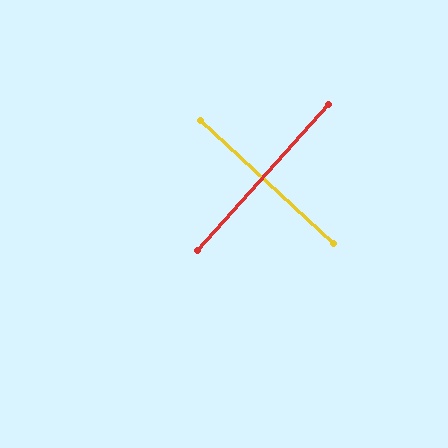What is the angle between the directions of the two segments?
Approximately 89 degrees.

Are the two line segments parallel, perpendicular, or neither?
Perpendicular — they meet at approximately 89°.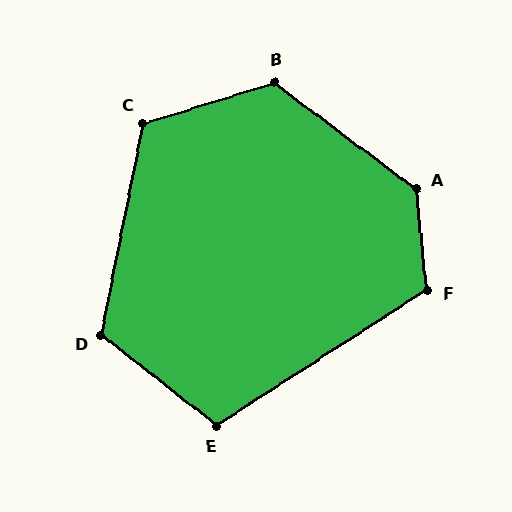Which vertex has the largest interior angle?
A, at approximately 132 degrees.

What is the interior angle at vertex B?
Approximately 126 degrees (obtuse).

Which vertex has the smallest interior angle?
E, at approximately 109 degrees.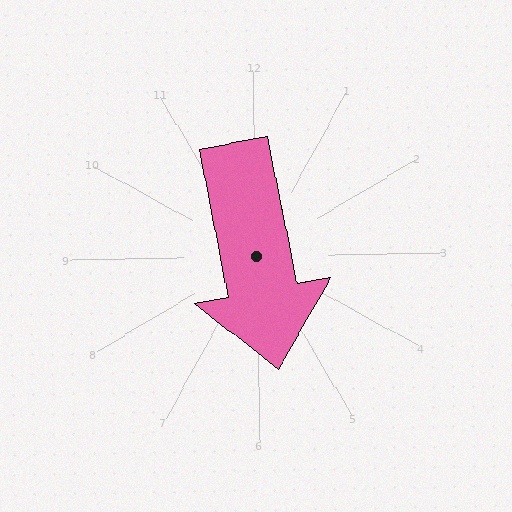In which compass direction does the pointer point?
South.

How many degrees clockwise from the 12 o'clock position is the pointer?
Approximately 170 degrees.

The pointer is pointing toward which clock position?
Roughly 6 o'clock.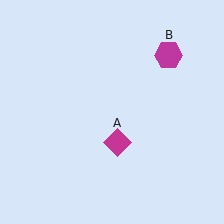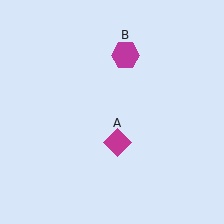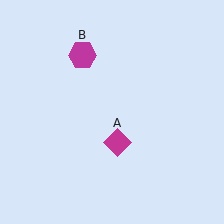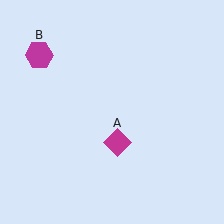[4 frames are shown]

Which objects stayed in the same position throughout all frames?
Magenta diamond (object A) remained stationary.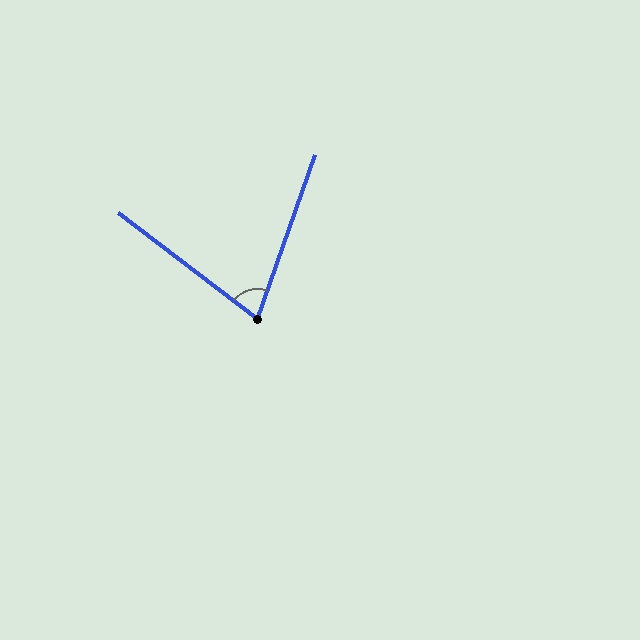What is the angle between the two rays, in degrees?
Approximately 72 degrees.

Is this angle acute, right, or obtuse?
It is acute.